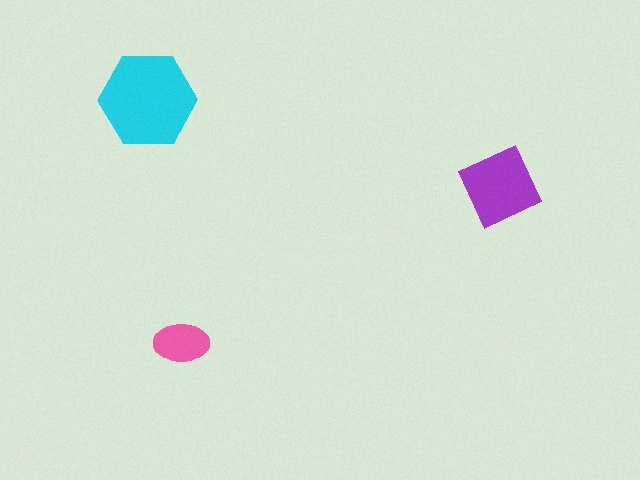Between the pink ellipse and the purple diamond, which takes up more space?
The purple diamond.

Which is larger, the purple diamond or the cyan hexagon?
The cyan hexagon.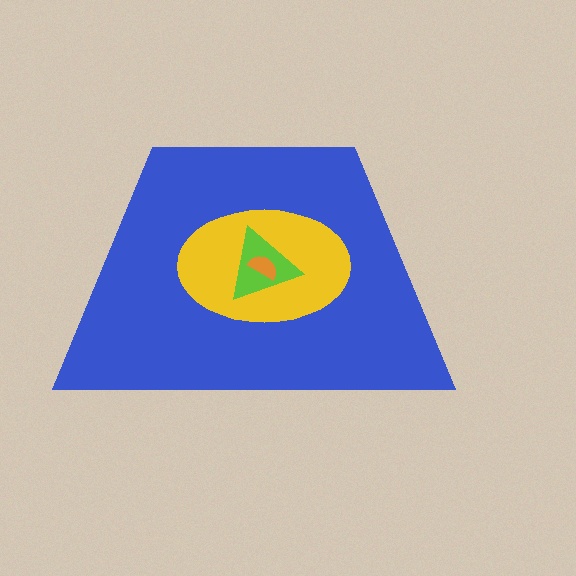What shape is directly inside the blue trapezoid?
The yellow ellipse.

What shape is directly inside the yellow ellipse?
The lime triangle.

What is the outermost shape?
The blue trapezoid.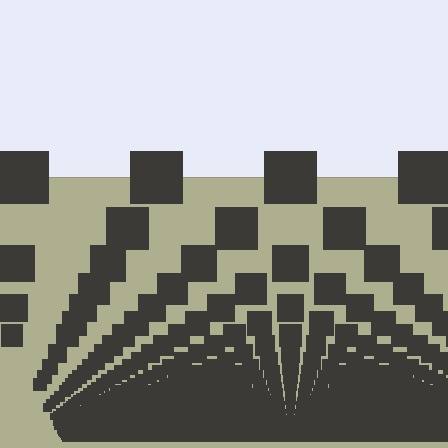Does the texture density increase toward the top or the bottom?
Density increases toward the bottom.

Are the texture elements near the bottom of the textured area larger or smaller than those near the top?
Smaller. The gradient is inverted — elements near the bottom are smaller and denser.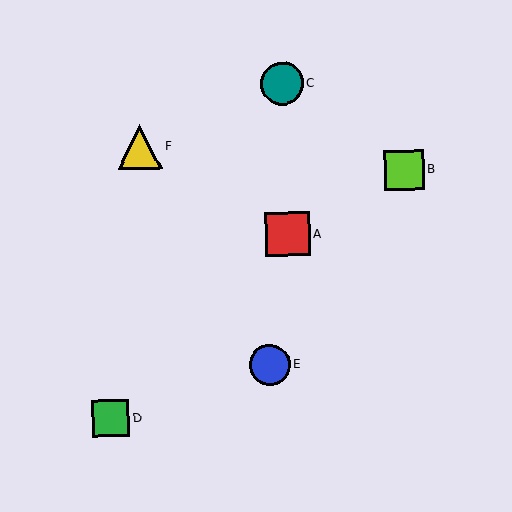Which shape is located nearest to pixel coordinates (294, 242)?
The red square (labeled A) at (287, 234) is nearest to that location.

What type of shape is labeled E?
Shape E is a blue circle.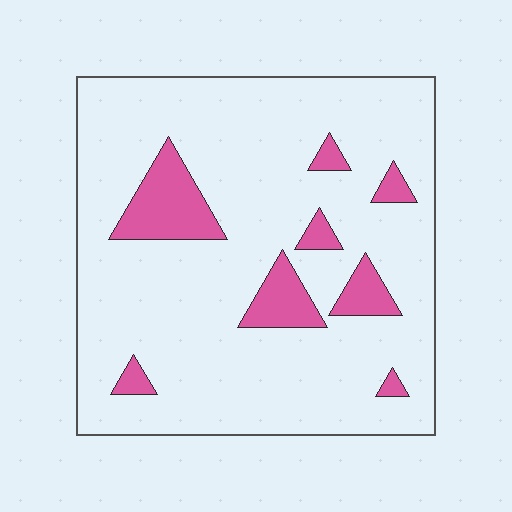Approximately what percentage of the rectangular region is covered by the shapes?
Approximately 15%.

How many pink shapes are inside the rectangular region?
8.